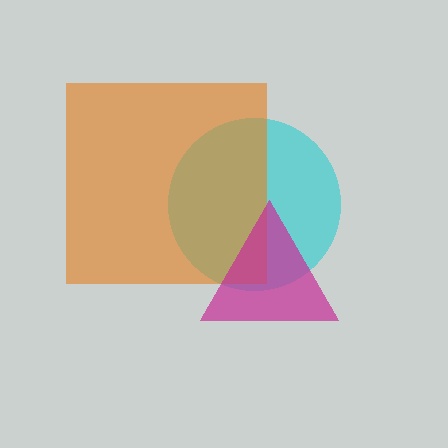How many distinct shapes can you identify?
There are 3 distinct shapes: a cyan circle, an orange square, a magenta triangle.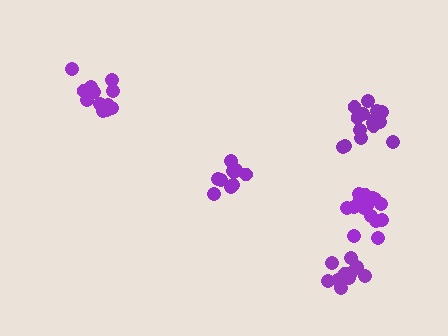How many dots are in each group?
Group 1: 14 dots, Group 2: 13 dots, Group 3: 10 dots, Group 4: 15 dots, Group 5: 16 dots (68 total).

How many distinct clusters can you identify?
There are 5 distinct clusters.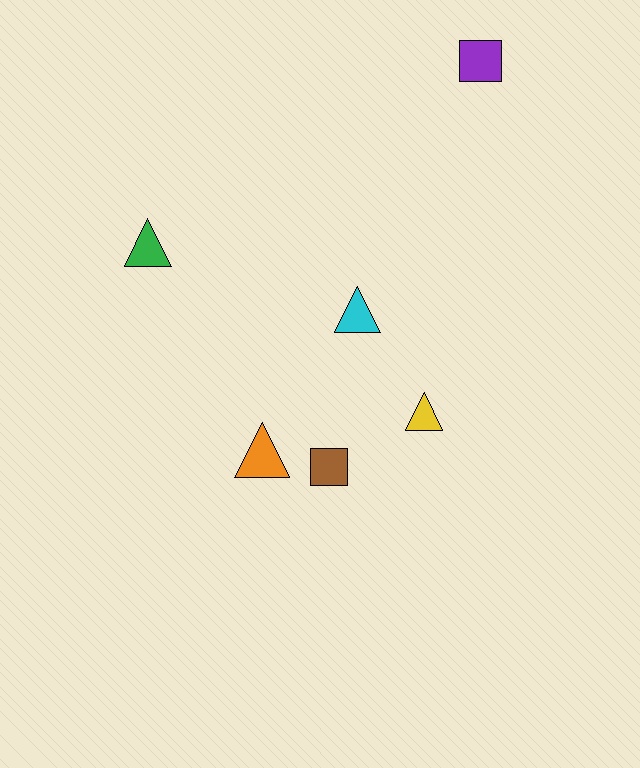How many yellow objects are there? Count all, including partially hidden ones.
There is 1 yellow object.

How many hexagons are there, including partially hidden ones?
There are no hexagons.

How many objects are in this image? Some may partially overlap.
There are 6 objects.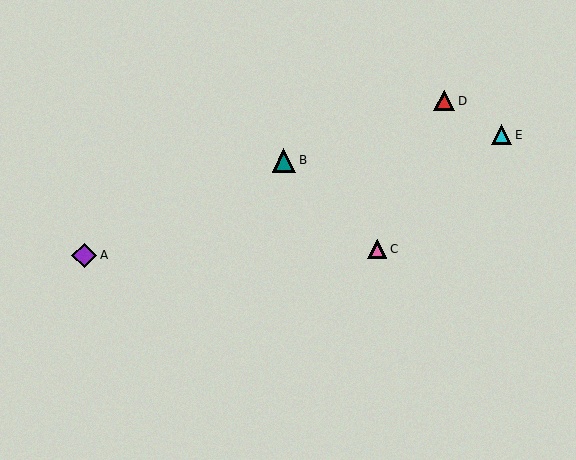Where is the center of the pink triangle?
The center of the pink triangle is at (377, 249).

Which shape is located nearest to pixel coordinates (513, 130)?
The cyan triangle (labeled E) at (502, 135) is nearest to that location.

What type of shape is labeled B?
Shape B is a teal triangle.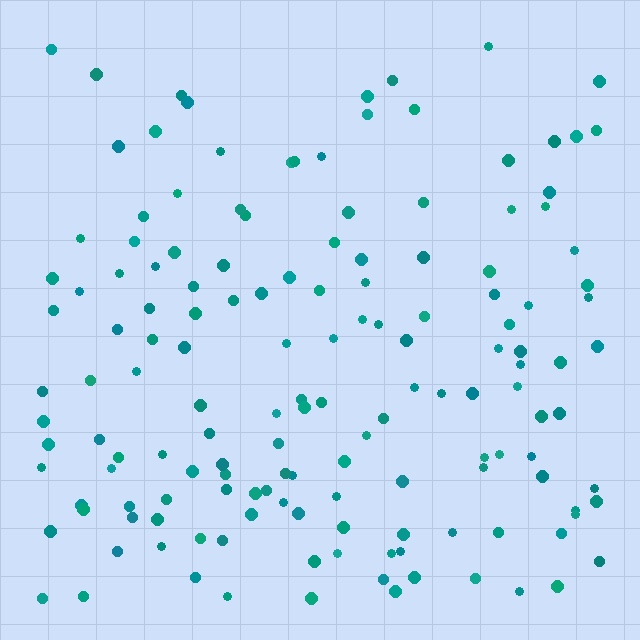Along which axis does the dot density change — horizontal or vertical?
Vertical.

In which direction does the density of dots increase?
From top to bottom, with the bottom side densest.